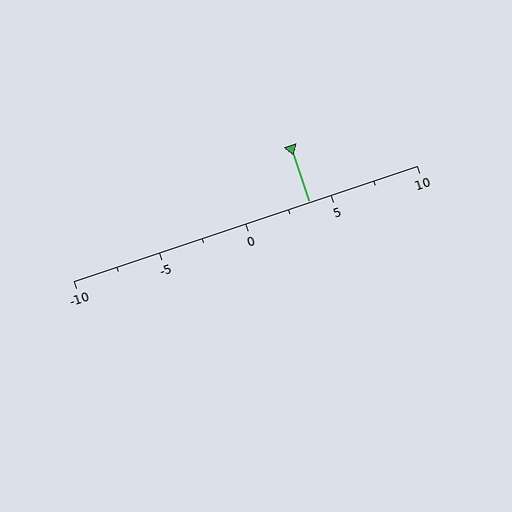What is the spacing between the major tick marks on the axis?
The major ticks are spaced 5 apart.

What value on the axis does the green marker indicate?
The marker indicates approximately 3.8.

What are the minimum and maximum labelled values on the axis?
The axis runs from -10 to 10.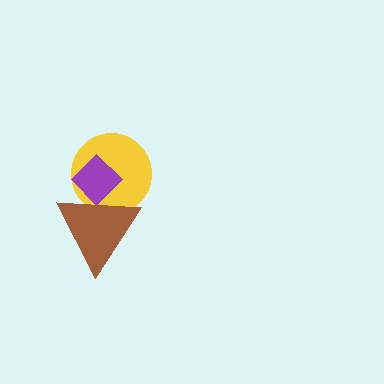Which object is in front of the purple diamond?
The brown triangle is in front of the purple diamond.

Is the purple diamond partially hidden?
Yes, it is partially covered by another shape.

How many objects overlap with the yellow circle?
2 objects overlap with the yellow circle.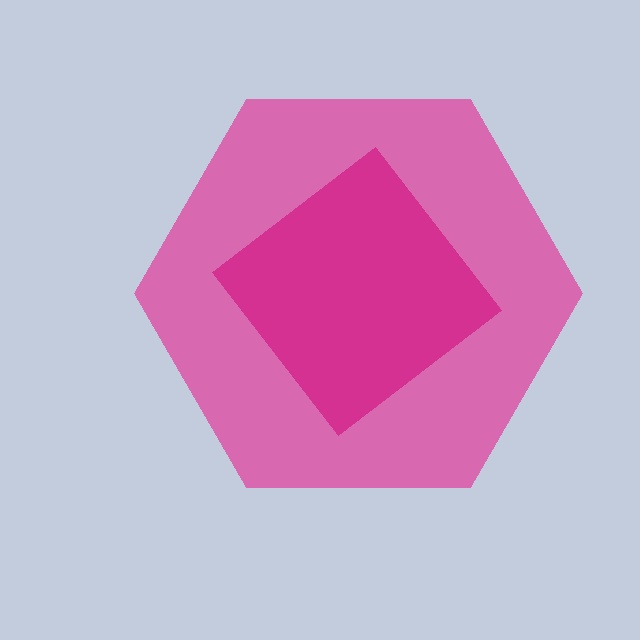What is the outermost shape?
The pink hexagon.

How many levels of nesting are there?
2.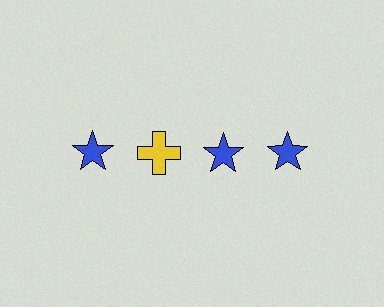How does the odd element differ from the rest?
It differs in both color (yellow instead of blue) and shape (cross instead of star).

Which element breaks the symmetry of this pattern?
The yellow cross in the top row, second from left column breaks the symmetry. All other shapes are blue stars.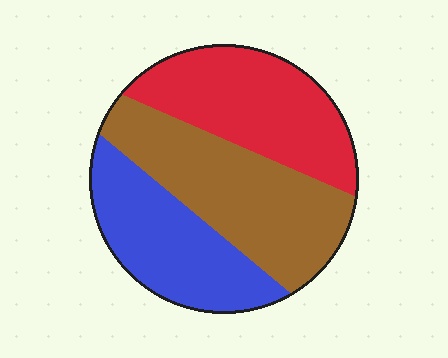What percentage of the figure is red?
Red takes up between a sixth and a third of the figure.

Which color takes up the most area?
Brown, at roughly 40%.